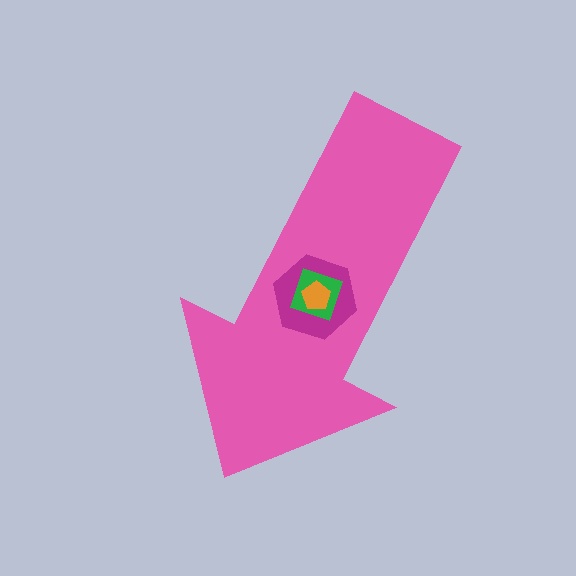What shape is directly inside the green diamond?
The orange pentagon.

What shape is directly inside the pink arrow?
The magenta hexagon.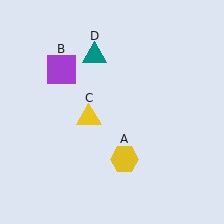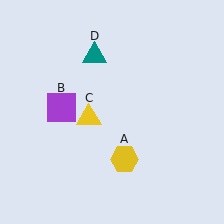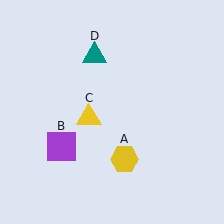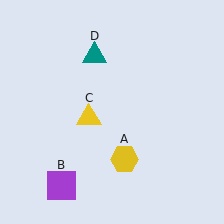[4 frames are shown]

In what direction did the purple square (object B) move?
The purple square (object B) moved down.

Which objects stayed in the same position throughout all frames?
Yellow hexagon (object A) and yellow triangle (object C) and teal triangle (object D) remained stationary.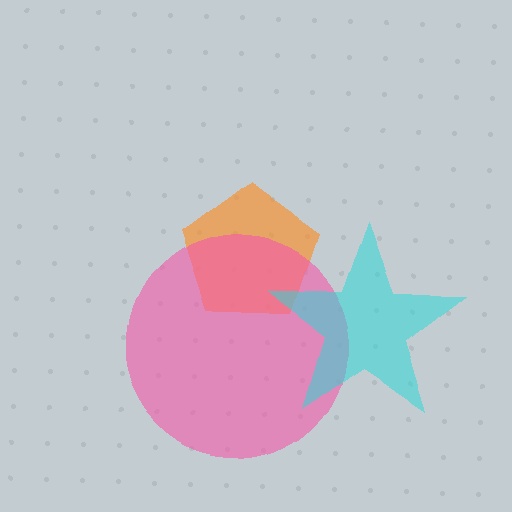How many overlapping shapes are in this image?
There are 3 overlapping shapes in the image.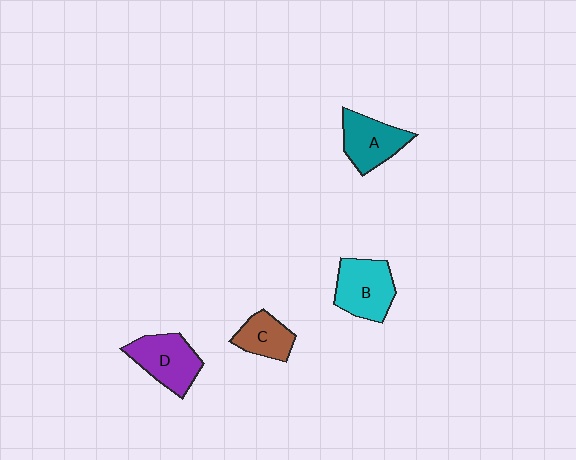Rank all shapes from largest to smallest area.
From largest to smallest: B (cyan), D (purple), A (teal), C (brown).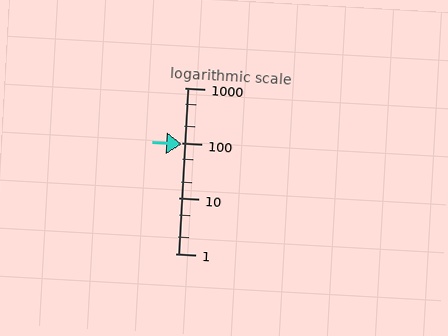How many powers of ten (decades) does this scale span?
The scale spans 3 decades, from 1 to 1000.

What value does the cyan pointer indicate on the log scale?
The pointer indicates approximately 95.